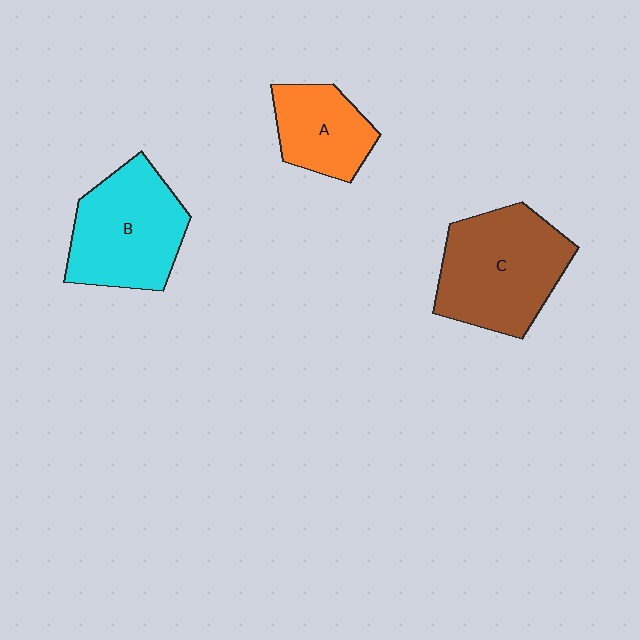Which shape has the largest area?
Shape C (brown).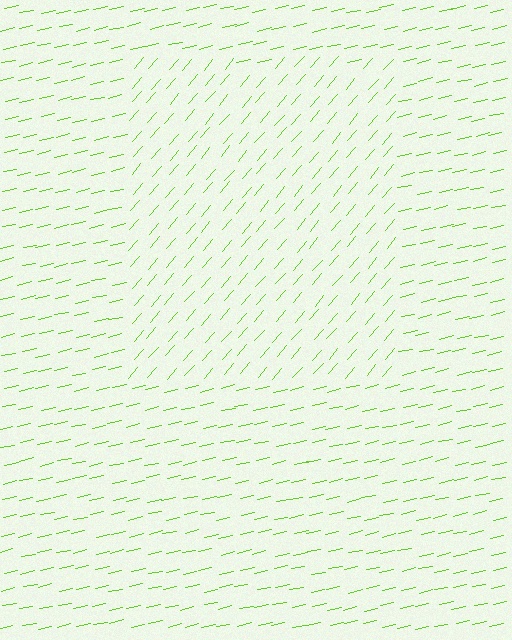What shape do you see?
I see a rectangle.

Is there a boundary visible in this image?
Yes, there is a texture boundary formed by a change in line orientation.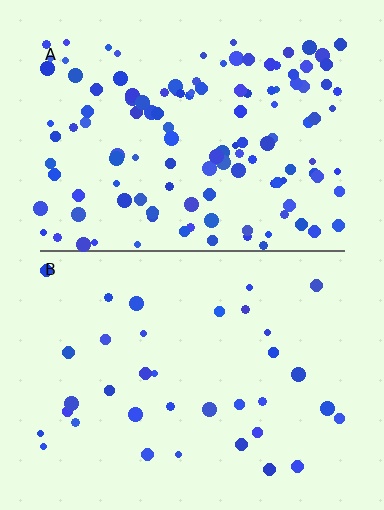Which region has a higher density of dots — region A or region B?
A (the top).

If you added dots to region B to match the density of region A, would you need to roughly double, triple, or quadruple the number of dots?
Approximately quadruple.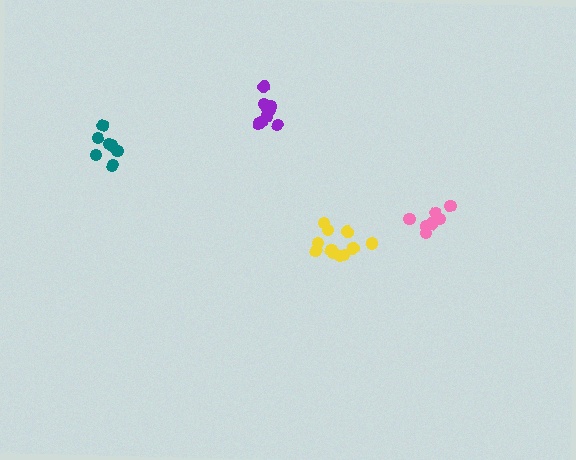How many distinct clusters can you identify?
There are 4 distinct clusters.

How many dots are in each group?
Group 1: 7 dots, Group 2: 11 dots, Group 3: 9 dots, Group 4: 7 dots (34 total).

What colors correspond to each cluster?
The clusters are colored: pink, yellow, purple, teal.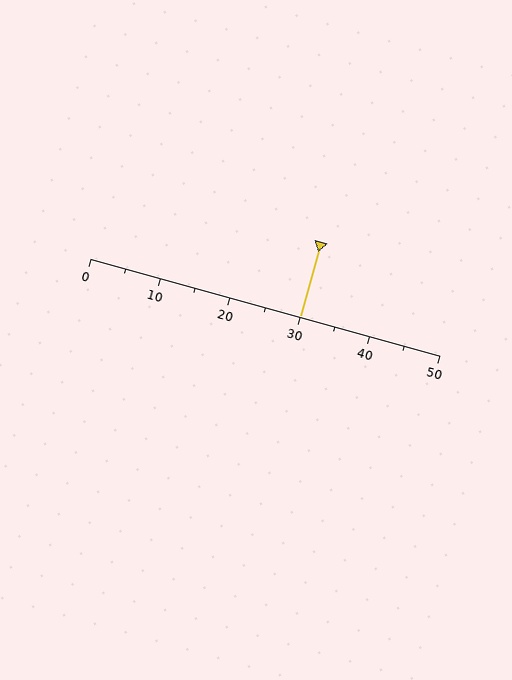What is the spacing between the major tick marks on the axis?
The major ticks are spaced 10 apart.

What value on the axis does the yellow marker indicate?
The marker indicates approximately 30.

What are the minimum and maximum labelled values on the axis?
The axis runs from 0 to 50.